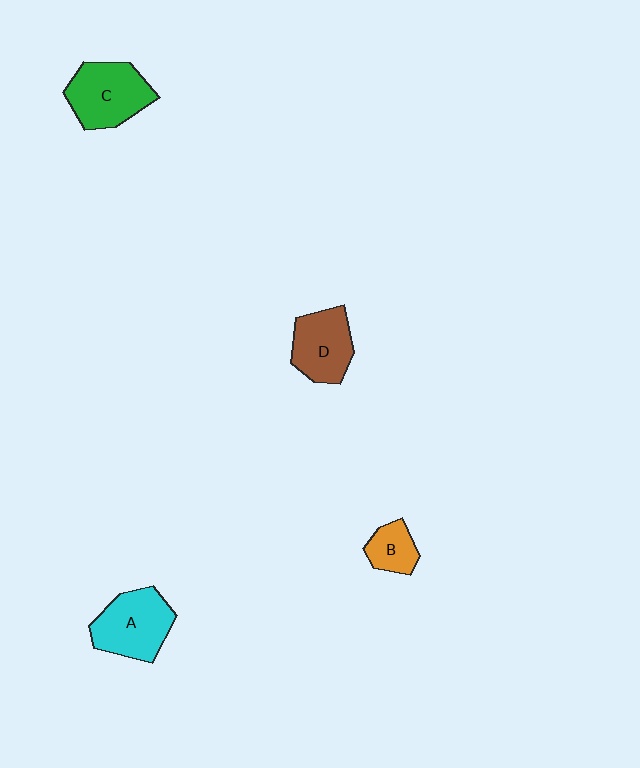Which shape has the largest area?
Shape C (green).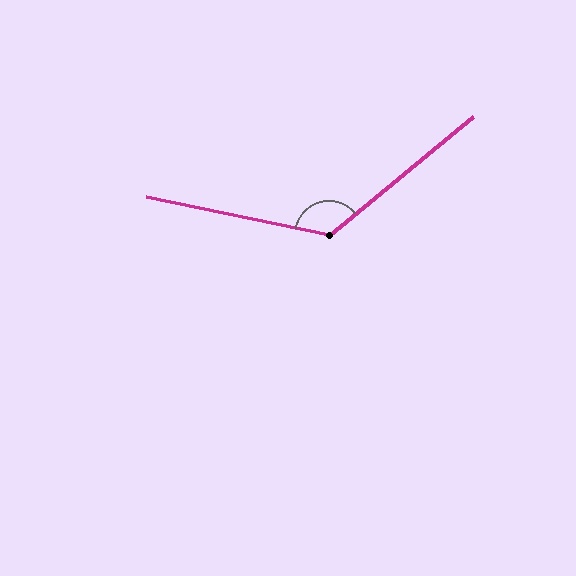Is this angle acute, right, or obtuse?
It is obtuse.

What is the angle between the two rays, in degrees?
Approximately 129 degrees.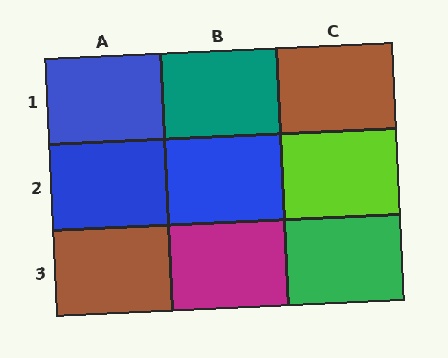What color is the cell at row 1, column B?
Teal.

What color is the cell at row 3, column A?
Brown.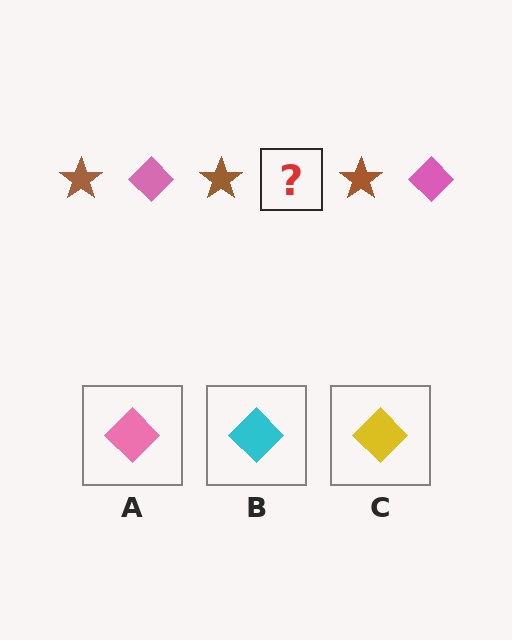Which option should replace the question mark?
Option A.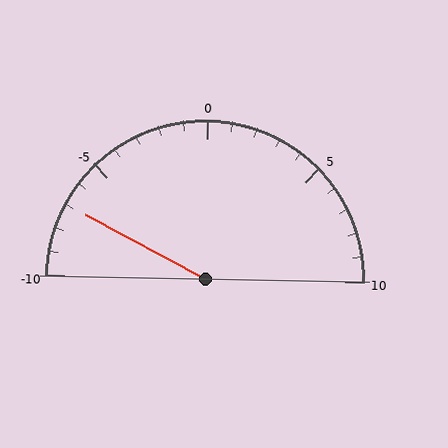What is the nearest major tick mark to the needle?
The nearest major tick mark is -5.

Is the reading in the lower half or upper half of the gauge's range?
The reading is in the lower half of the range (-10 to 10).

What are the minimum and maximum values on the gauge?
The gauge ranges from -10 to 10.